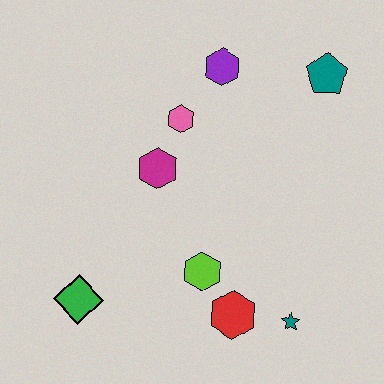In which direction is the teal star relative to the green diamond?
The teal star is to the right of the green diamond.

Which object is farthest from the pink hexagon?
The teal star is farthest from the pink hexagon.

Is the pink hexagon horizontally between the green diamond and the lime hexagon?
Yes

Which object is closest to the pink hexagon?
The magenta hexagon is closest to the pink hexagon.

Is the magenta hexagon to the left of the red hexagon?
Yes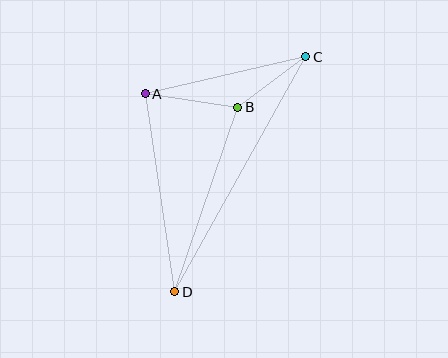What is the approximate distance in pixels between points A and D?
The distance between A and D is approximately 200 pixels.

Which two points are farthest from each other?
Points C and D are farthest from each other.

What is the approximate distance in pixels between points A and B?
The distance between A and B is approximately 93 pixels.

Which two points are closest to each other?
Points B and C are closest to each other.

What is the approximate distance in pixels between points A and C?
The distance between A and C is approximately 165 pixels.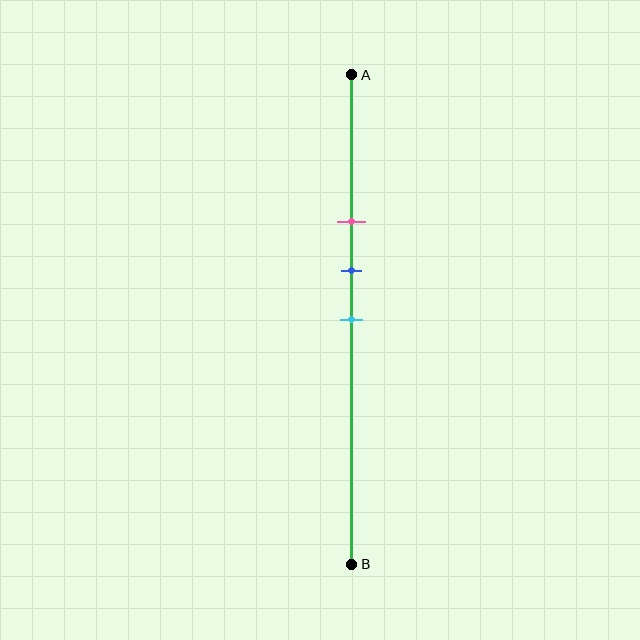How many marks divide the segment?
There are 3 marks dividing the segment.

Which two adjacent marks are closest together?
The blue and cyan marks are the closest adjacent pair.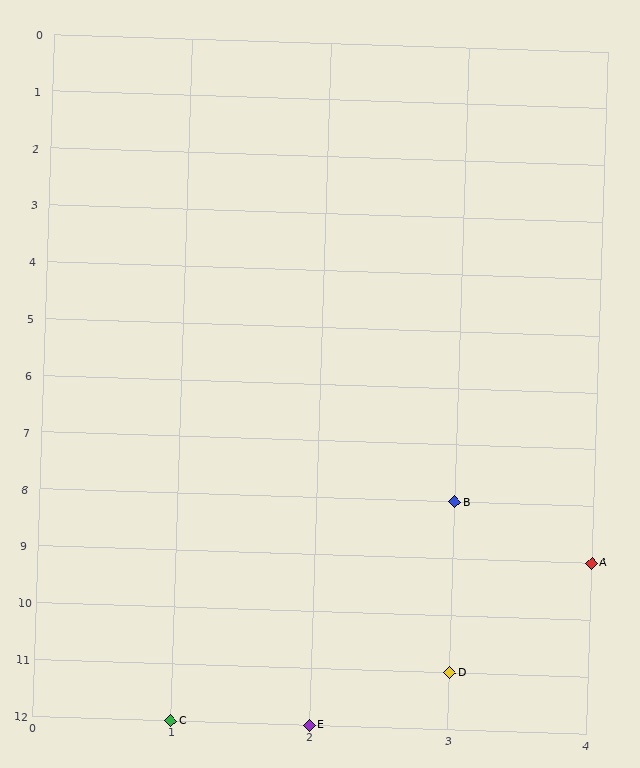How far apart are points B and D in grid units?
Points B and D are 3 rows apart.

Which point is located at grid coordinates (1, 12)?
Point C is at (1, 12).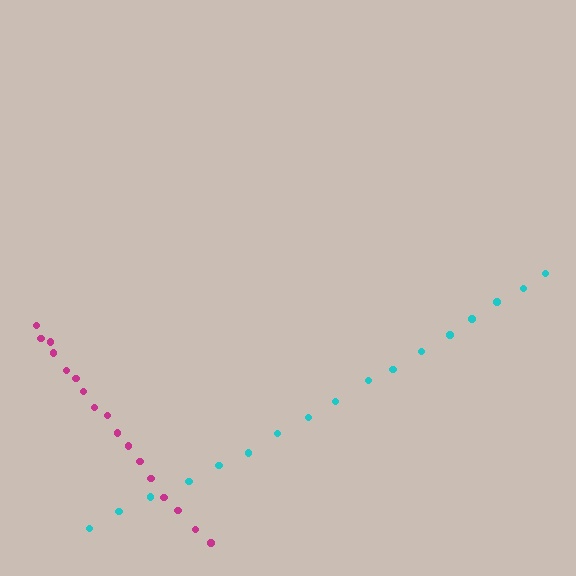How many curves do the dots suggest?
There are 2 distinct paths.